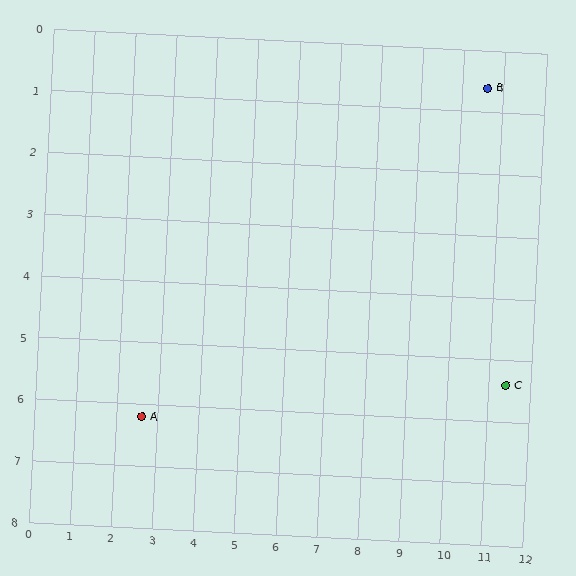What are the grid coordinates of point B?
Point B is at approximately (10.6, 0.6).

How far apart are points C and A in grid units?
Points C and A are about 8.8 grid units apart.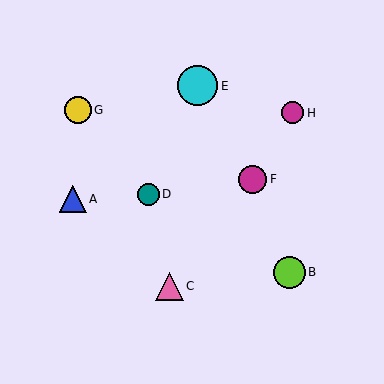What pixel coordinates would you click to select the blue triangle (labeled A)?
Click at (73, 199) to select the blue triangle A.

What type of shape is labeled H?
Shape H is a magenta circle.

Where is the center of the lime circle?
The center of the lime circle is at (289, 272).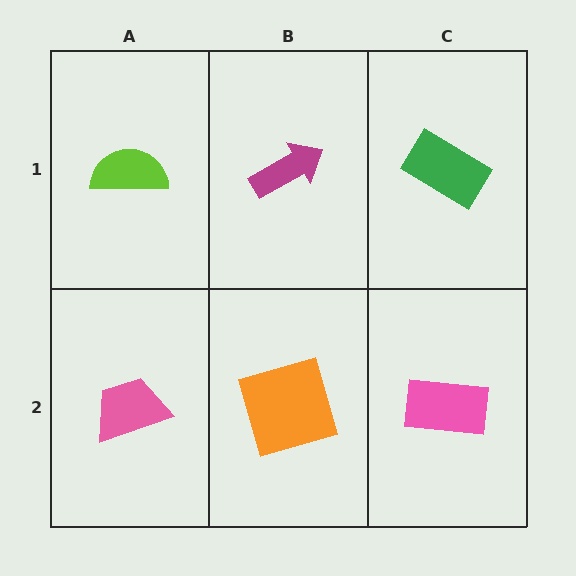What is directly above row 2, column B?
A magenta arrow.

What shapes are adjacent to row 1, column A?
A pink trapezoid (row 2, column A), a magenta arrow (row 1, column B).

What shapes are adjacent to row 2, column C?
A green rectangle (row 1, column C), an orange square (row 2, column B).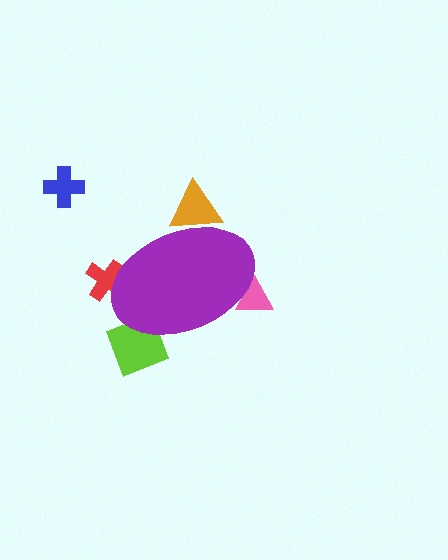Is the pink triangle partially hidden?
Yes, the pink triangle is partially hidden behind the purple ellipse.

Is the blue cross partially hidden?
No, the blue cross is fully visible.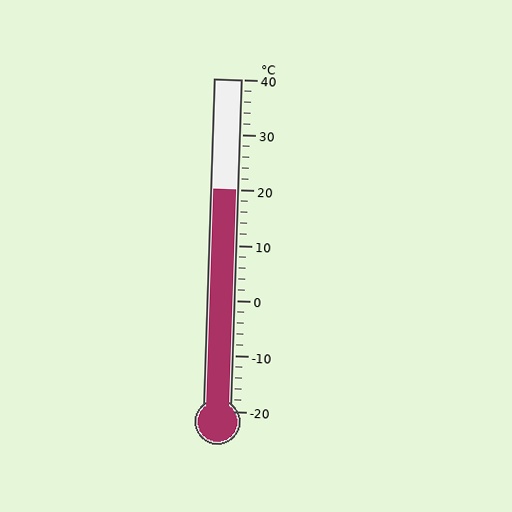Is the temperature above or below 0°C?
The temperature is above 0°C.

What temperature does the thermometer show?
The thermometer shows approximately 20°C.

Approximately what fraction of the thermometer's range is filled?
The thermometer is filled to approximately 65% of its range.